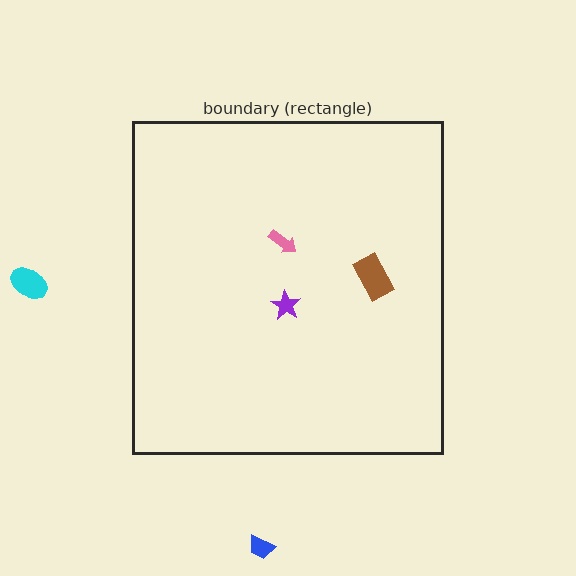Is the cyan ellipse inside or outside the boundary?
Outside.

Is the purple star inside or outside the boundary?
Inside.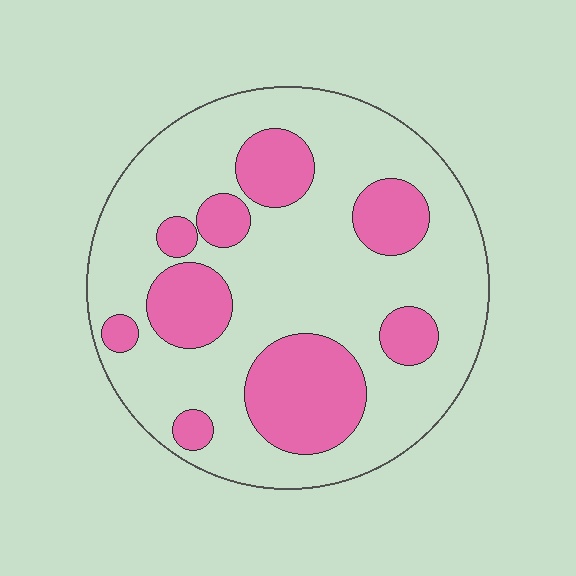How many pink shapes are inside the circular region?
9.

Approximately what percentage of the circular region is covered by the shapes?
Approximately 30%.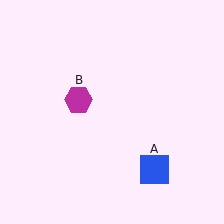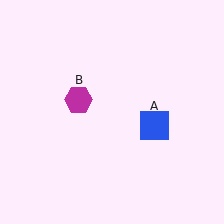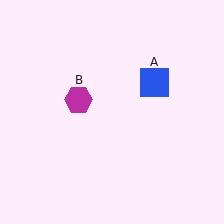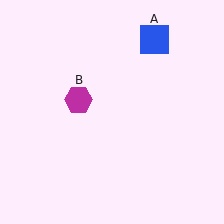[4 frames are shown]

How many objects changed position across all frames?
1 object changed position: blue square (object A).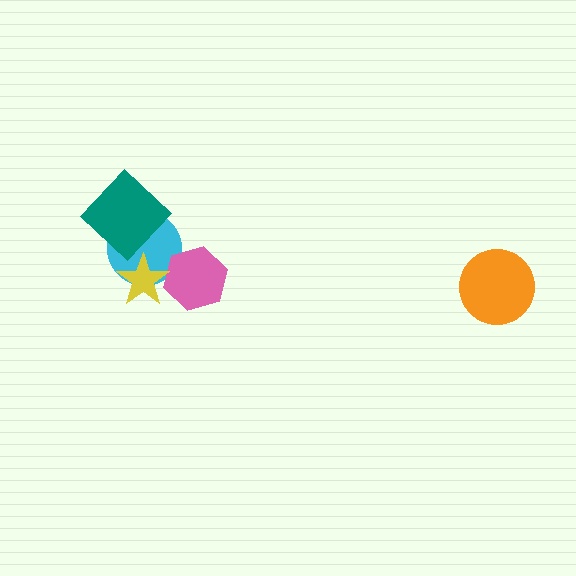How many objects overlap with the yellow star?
2 objects overlap with the yellow star.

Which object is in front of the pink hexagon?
The yellow star is in front of the pink hexagon.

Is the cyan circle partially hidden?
Yes, it is partially covered by another shape.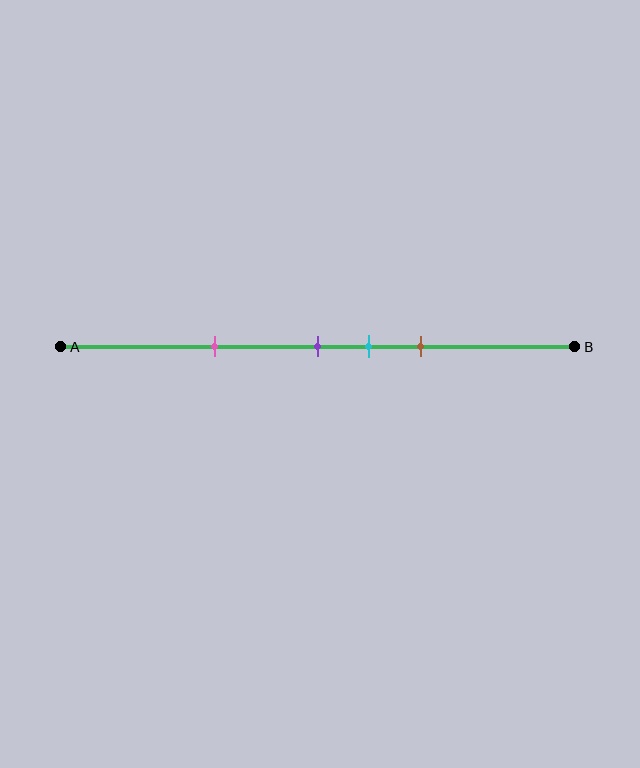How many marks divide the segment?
There are 4 marks dividing the segment.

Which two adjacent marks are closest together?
The purple and cyan marks are the closest adjacent pair.